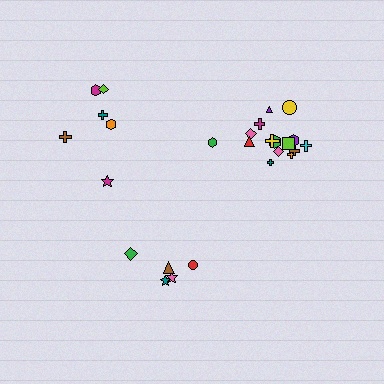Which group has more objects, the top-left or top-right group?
The top-right group.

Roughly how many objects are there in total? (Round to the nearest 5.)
Roughly 25 objects in total.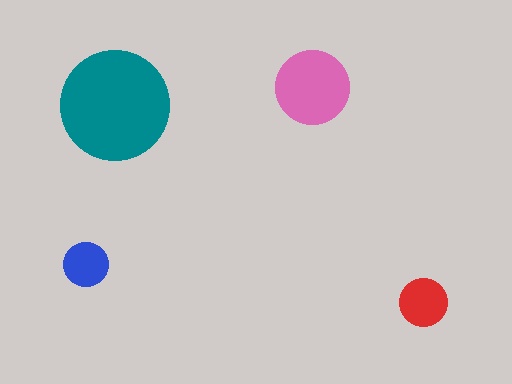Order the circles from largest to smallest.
the teal one, the pink one, the red one, the blue one.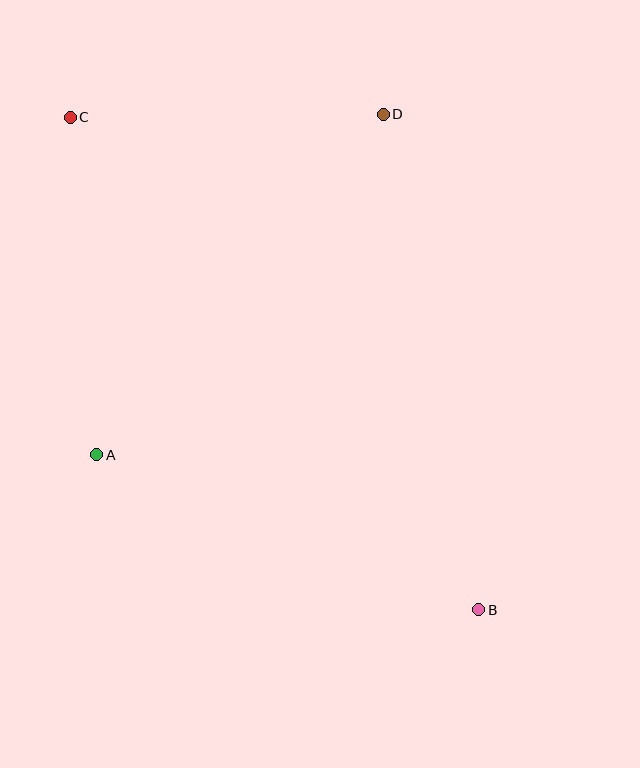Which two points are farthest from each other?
Points B and C are farthest from each other.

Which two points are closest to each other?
Points C and D are closest to each other.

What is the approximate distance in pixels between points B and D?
The distance between B and D is approximately 505 pixels.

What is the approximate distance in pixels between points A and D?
The distance between A and D is approximately 445 pixels.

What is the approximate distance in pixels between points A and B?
The distance between A and B is approximately 412 pixels.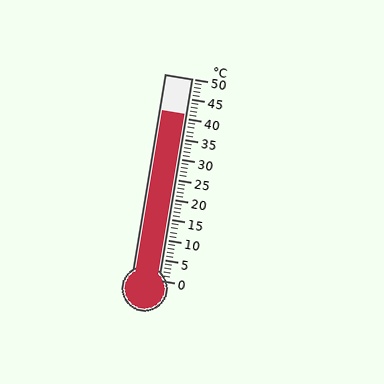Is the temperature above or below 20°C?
The temperature is above 20°C.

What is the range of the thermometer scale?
The thermometer scale ranges from 0°C to 50°C.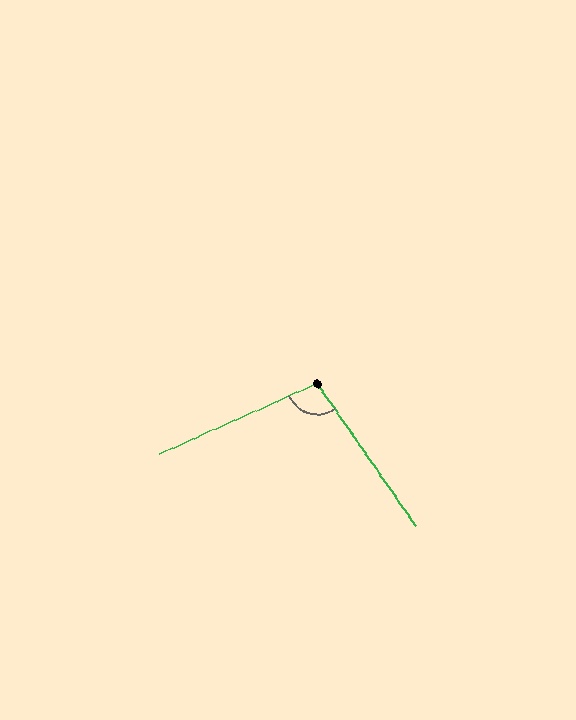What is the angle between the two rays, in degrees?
Approximately 100 degrees.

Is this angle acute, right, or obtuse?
It is obtuse.